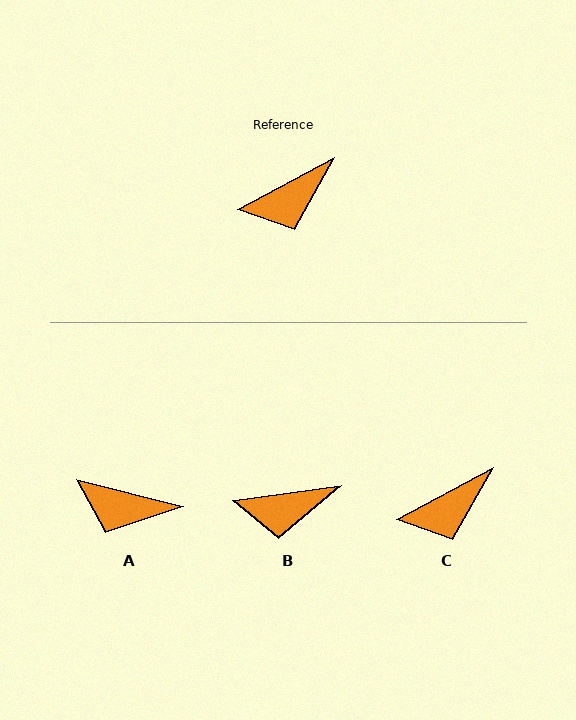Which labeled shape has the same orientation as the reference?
C.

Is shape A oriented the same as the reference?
No, it is off by about 42 degrees.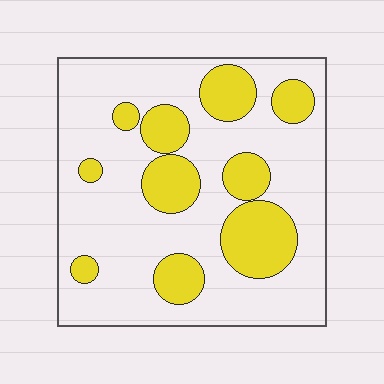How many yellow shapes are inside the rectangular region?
10.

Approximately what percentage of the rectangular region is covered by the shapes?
Approximately 25%.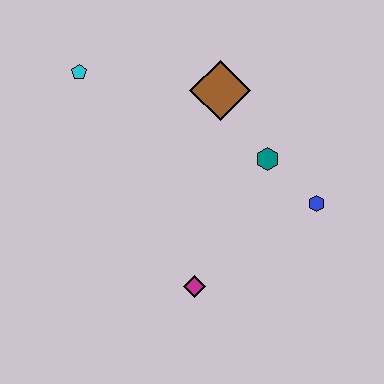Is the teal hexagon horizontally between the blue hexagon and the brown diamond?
Yes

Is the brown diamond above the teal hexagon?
Yes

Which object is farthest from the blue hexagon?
The cyan pentagon is farthest from the blue hexagon.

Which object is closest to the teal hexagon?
The blue hexagon is closest to the teal hexagon.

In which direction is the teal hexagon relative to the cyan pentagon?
The teal hexagon is to the right of the cyan pentagon.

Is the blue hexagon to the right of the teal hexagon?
Yes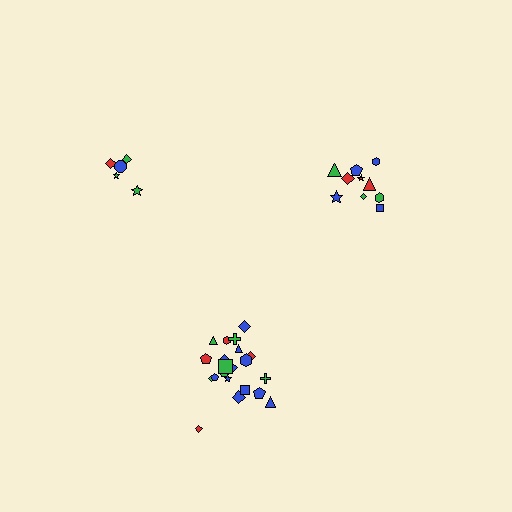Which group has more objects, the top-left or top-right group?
The top-right group.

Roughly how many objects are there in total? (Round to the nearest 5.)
Roughly 35 objects in total.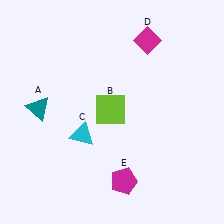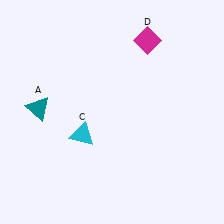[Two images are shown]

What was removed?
The lime square (B), the magenta pentagon (E) were removed in Image 2.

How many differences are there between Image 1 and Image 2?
There are 2 differences between the two images.